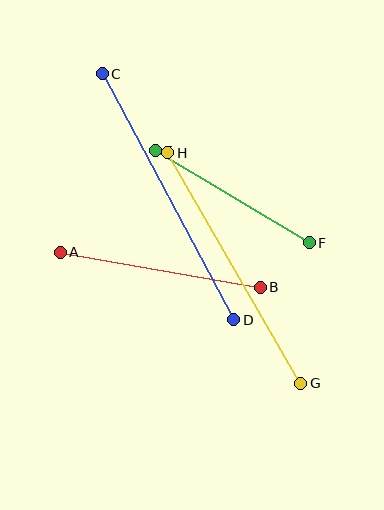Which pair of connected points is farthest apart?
Points C and D are farthest apart.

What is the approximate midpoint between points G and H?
The midpoint is at approximately (234, 268) pixels.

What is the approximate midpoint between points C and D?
The midpoint is at approximately (168, 197) pixels.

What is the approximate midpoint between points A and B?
The midpoint is at approximately (160, 270) pixels.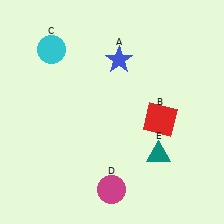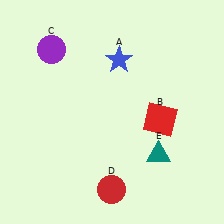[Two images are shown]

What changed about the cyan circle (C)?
In Image 1, C is cyan. In Image 2, it changed to purple.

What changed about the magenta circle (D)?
In Image 1, D is magenta. In Image 2, it changed to red.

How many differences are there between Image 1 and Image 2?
There are 2 differences between the two images.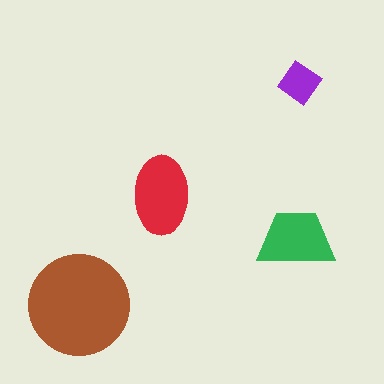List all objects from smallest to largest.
The purple diamond, the green trapezoid, the red ellipse, the brown circle.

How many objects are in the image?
There are 4 objects in the image.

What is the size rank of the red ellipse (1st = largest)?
2nd.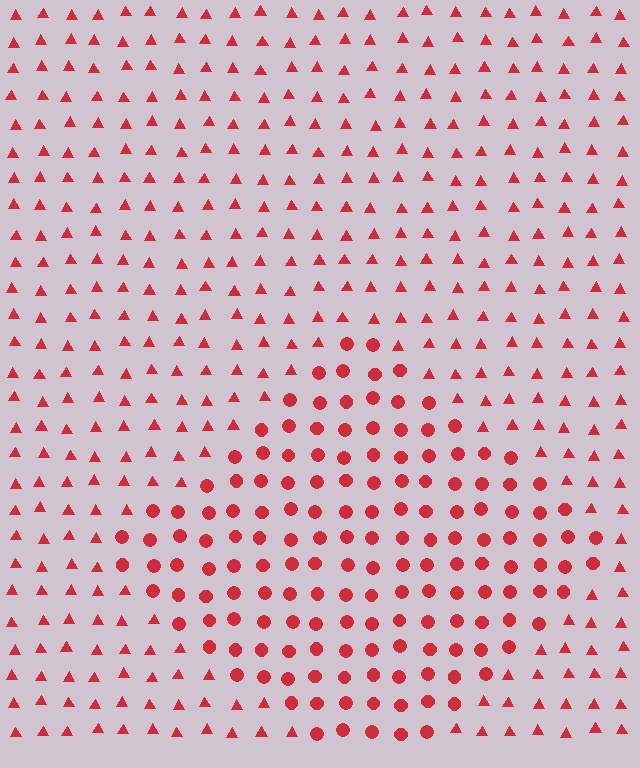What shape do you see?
I see a diamond.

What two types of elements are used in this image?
The image uses circles inside the diamond region and triangles outside it.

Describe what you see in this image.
The image is filled with small red elements arranged in a uniform grid. A diamond-shaped region contains circles, while the surrounding area contains triangles. The boundary is defined purely by the change in element shape.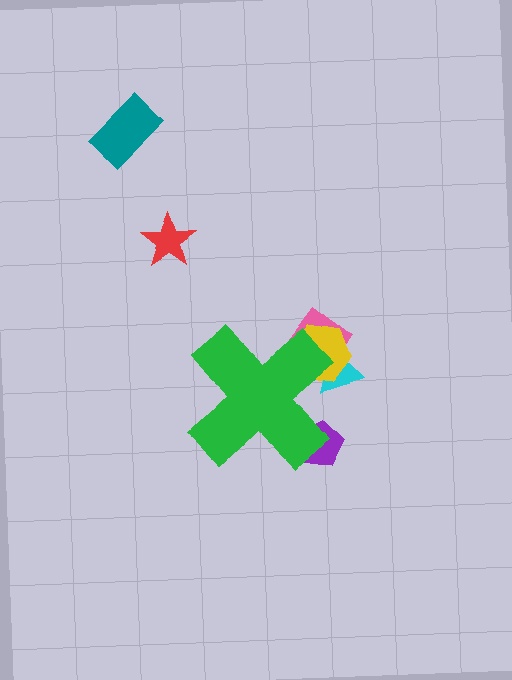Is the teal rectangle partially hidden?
No, the teal rectangle is fully visible.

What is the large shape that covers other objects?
A green cross.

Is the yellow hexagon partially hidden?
Yes, the yellow hexagon is partially hidden behind the green cross.